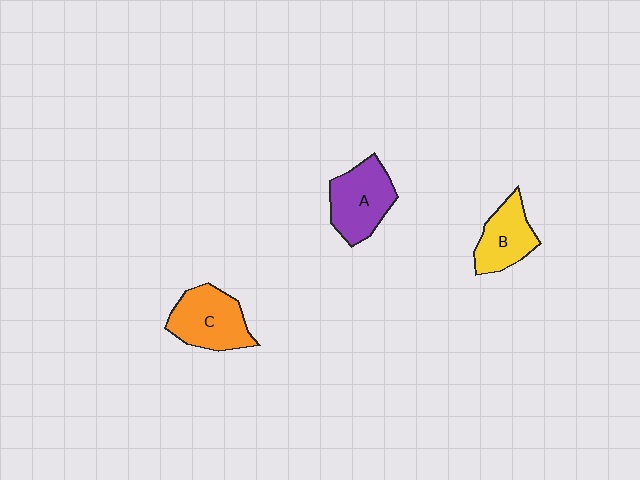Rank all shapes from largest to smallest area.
From largest to smallest: C (orange), A (purple), B (yellow).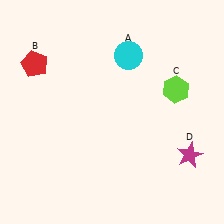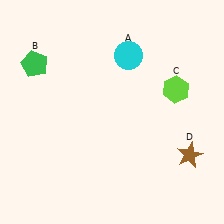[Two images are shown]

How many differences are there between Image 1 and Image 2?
There are 2 differences between the two images.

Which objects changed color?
B changed from red to green. D changed from magenta to brown.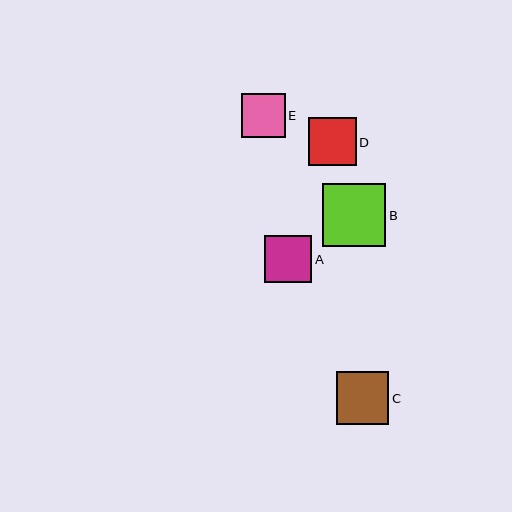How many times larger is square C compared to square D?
Square C is approximately 1.1 times the size of square D.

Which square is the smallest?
Square E is the smallest with a size of approximately 44 pixels.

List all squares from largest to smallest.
From largest to smallest: B, C, D, A, E.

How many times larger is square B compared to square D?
Square B is approximately 1.3 times the size of square D.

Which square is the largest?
Square B is the largest with a size of approximately 63 pixels.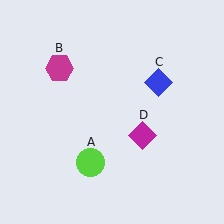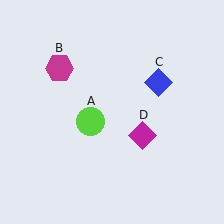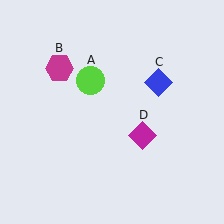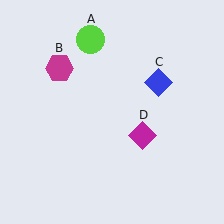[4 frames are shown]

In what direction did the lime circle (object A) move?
The lime circle (object A) moved up.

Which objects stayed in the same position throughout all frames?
Magenta hexagon (object B) and blue diamond (object C) and magenta diamond (object D) remained stationary.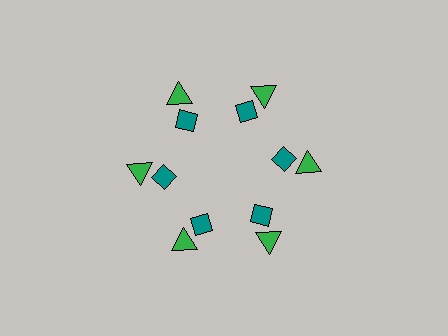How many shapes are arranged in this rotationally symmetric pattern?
There are 12 shapes, arranged in 6 groups of 2.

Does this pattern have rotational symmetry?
Yes, this pattern has 6-fold rotational symmetry. It looks the same after rotating 60 degrees around the center.